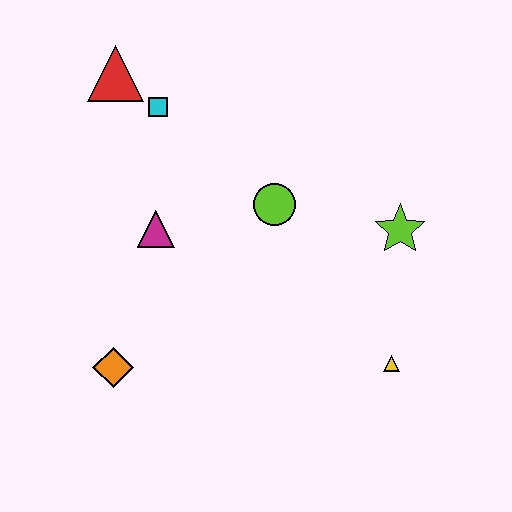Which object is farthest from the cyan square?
The yellow triangle is farthest from the cyan square.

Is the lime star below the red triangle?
Yes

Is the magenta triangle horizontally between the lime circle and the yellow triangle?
No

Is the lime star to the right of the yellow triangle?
Yes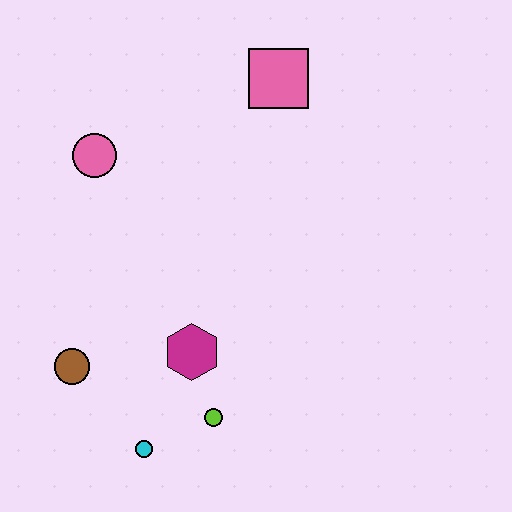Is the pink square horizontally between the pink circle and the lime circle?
No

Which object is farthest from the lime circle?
The pink square is farthest from the lime circle.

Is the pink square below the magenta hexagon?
No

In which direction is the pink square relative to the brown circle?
The pink square is above the brown circle.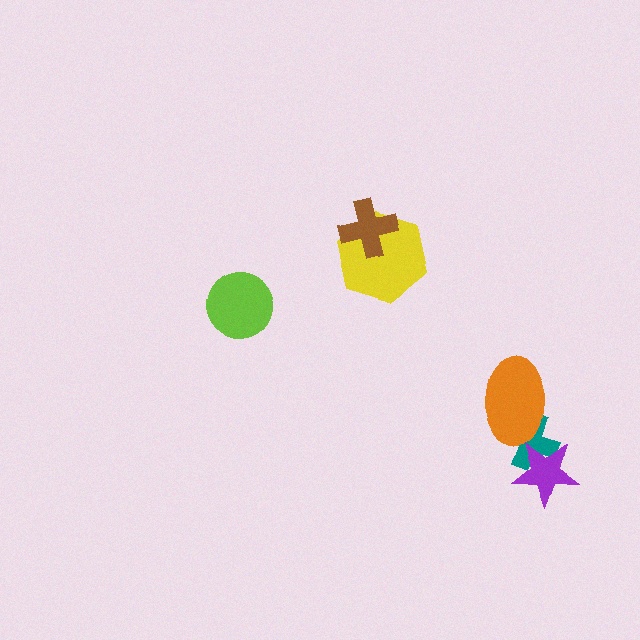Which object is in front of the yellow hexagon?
The brown cross is in front of the yellow hexagon.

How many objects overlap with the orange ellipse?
1 object overlaps with the orange ellipse.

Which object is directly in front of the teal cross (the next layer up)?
The orange ellipse is directly in front of the teal cross.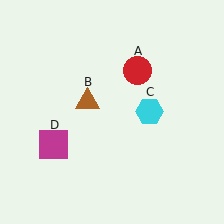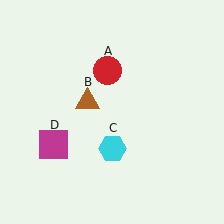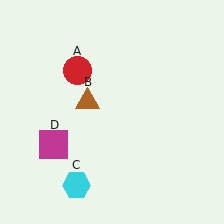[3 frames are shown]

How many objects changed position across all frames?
2 objects changed position: red circle (object A), cyan hexagon (object C).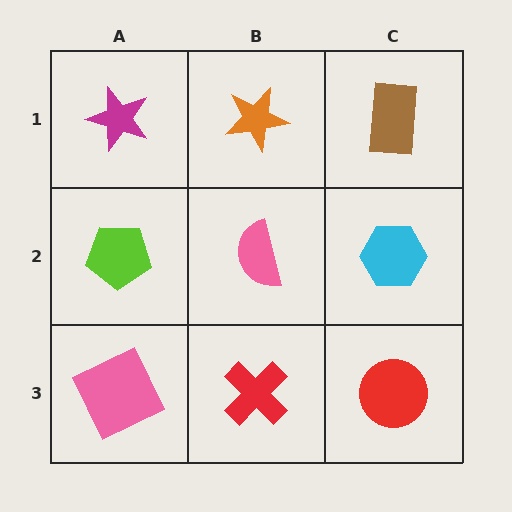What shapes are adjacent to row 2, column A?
A magenta star (row 1, column A), a pink square (row 3, column A), a pink semicircle (row 2, column B).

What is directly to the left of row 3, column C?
A red cross.